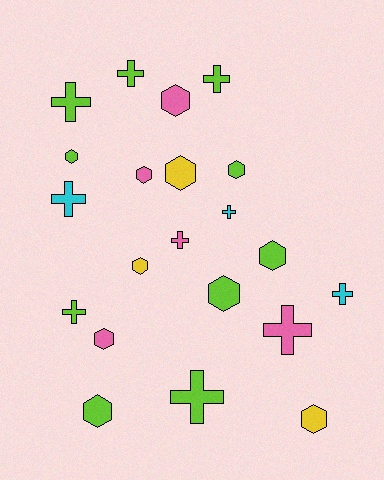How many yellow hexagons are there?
There are 3 yellow hexagons.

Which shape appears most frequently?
Hexagon, with 11 objects.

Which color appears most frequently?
Lime, with 10 objects.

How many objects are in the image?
There are 21 objects.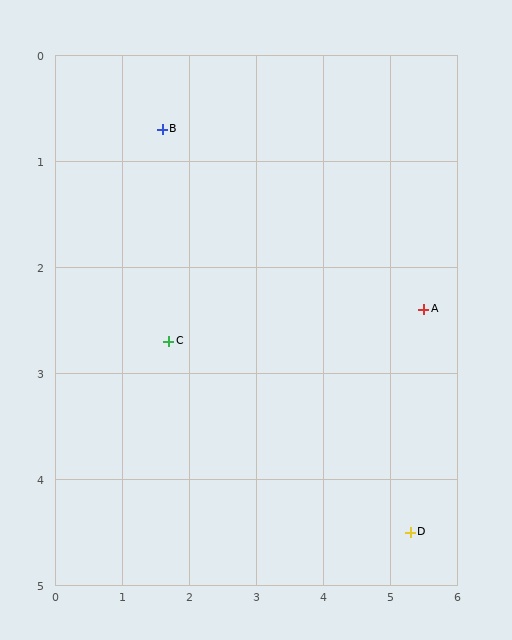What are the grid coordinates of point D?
Point D is at approximately (5.3, 4.5).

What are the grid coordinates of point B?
Point B is at approximately (1.6, 0.7).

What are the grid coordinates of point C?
Point C is at approximately (1.7, 2.7).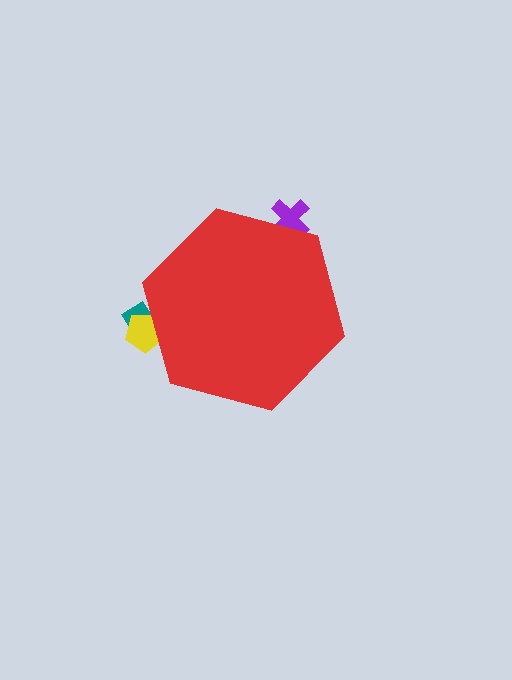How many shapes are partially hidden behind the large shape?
3 shapes are partially hidden.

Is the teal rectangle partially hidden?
Yes, the teal rectangle is partially hidden behind the red hexagon.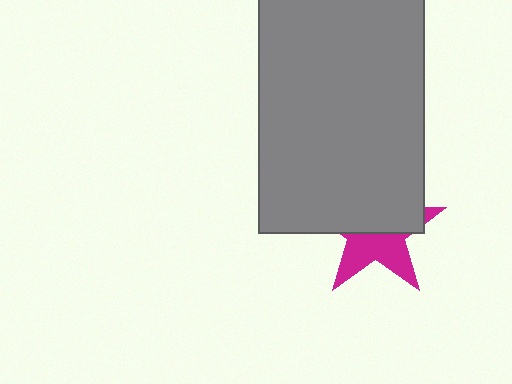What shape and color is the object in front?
The object in front is a gray rectangle.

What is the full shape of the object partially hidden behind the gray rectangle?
The partially hidden object is a magenta star.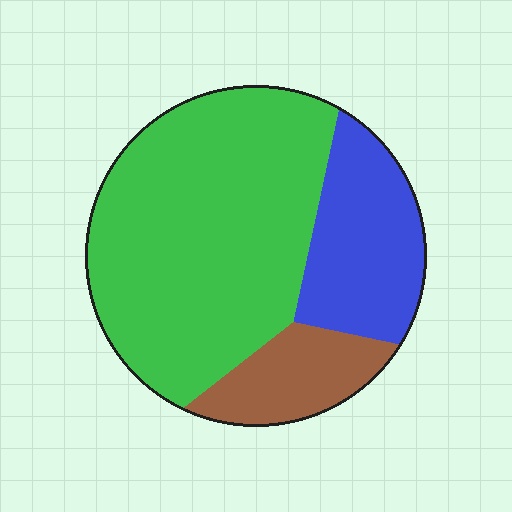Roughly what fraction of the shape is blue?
Blue covers about 25% of the shape.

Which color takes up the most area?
Green, at roughly 65%.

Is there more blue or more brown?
Blue.